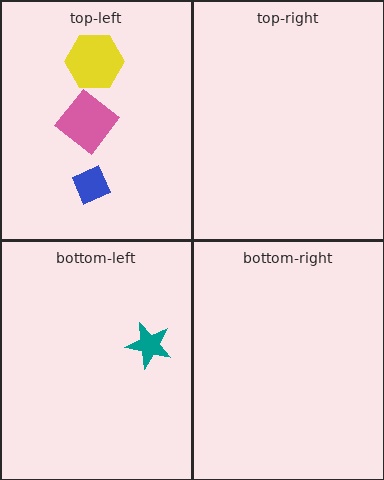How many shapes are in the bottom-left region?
1.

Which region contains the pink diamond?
The top-left region.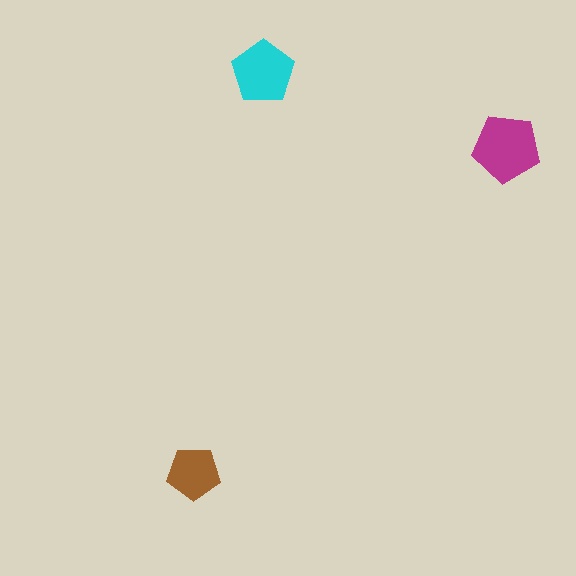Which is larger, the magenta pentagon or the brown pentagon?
The magenta one.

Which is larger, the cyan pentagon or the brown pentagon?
The cyan one.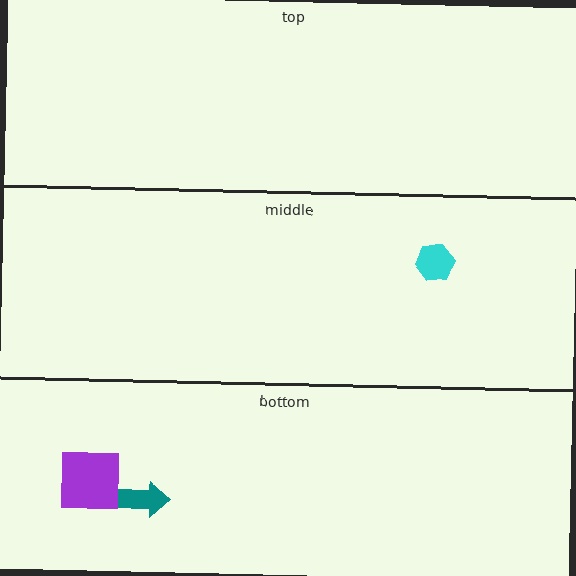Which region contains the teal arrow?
The bottom region.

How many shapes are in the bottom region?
2.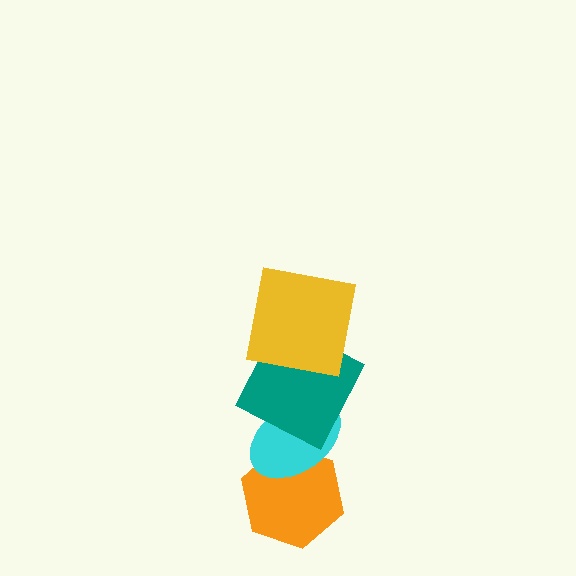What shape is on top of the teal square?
The yellow square is on top of the teal square.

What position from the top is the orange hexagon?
The orange hexagon is 4th from the top.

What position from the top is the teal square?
The teal square is 2nd from the top.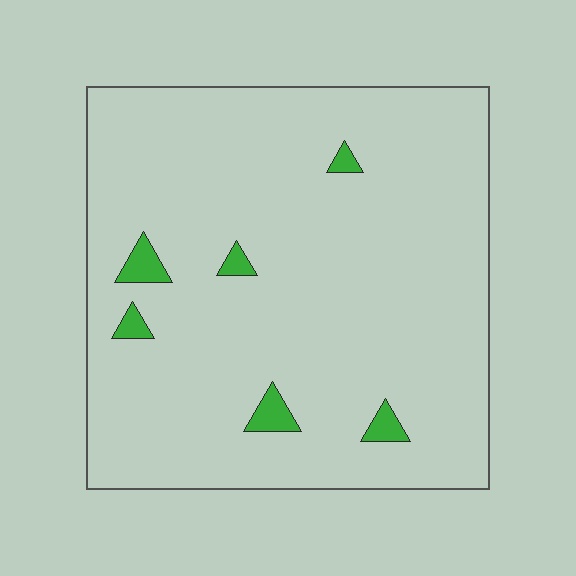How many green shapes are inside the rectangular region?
6.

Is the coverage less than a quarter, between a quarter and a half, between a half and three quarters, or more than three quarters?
Less than a quarter.